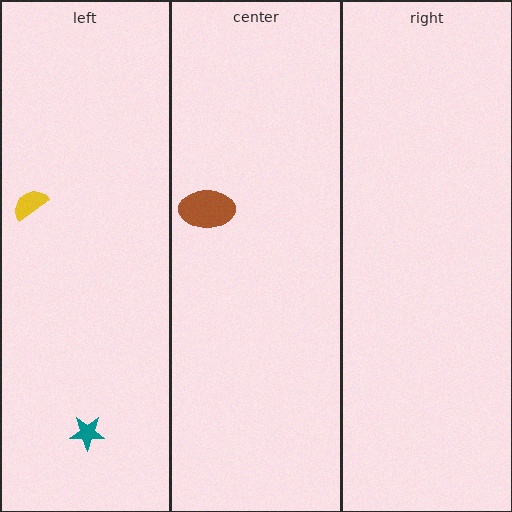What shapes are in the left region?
The teal star, the yellow semicircle.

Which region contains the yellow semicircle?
The left region.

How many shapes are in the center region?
1.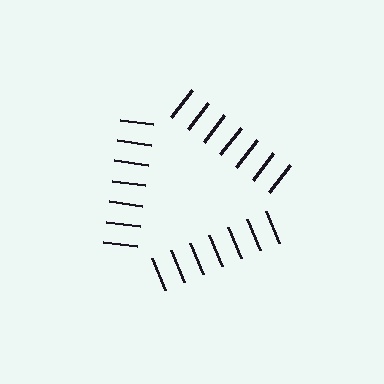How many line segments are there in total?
21 — 7 along each of the 3 edges.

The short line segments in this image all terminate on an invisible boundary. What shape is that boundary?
An illusory triangle — the line segments terminate on its edges but no continuous stroke is drawn.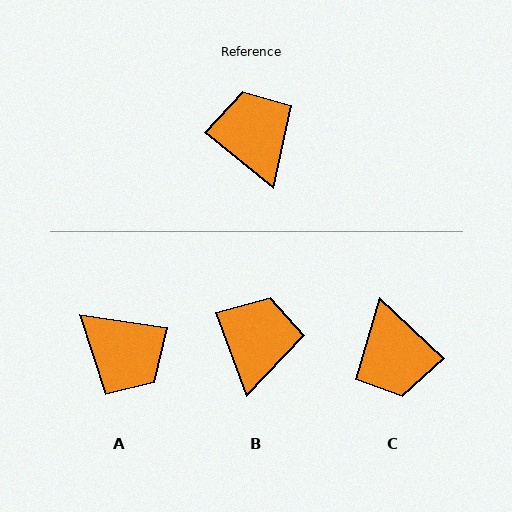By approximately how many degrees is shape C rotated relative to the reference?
Approximately 176 degrees counter-clockwise.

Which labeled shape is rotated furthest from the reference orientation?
C, about 176 degrees away.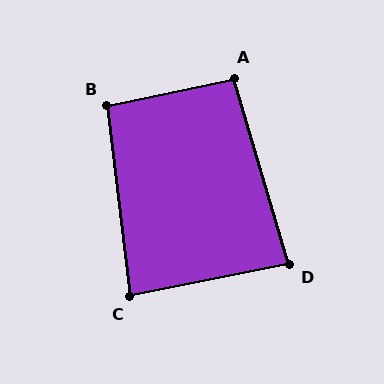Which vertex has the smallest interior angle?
D, at approximately 85 degrees.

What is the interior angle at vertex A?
Approximately 94 degrees (approximately right).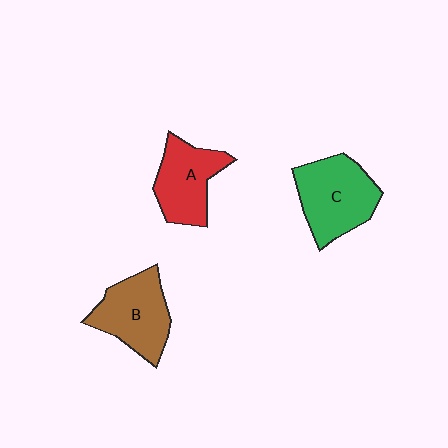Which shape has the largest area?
Shape C (green).